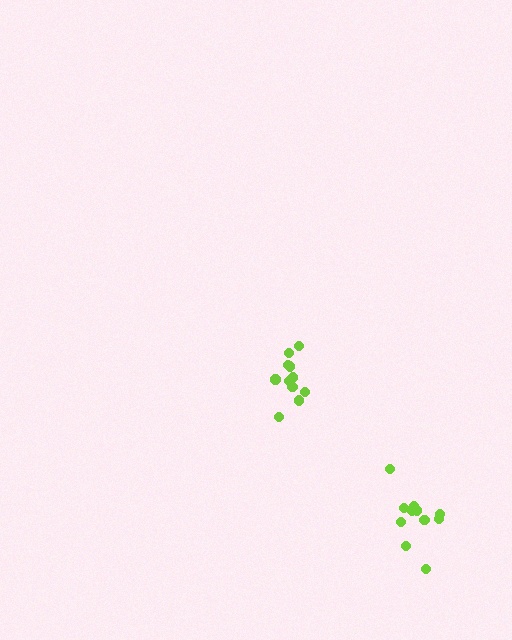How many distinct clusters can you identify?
There are 2 distinct clusters.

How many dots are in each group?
Group 1: 11 dots, Group 2: 11 dots (22 total).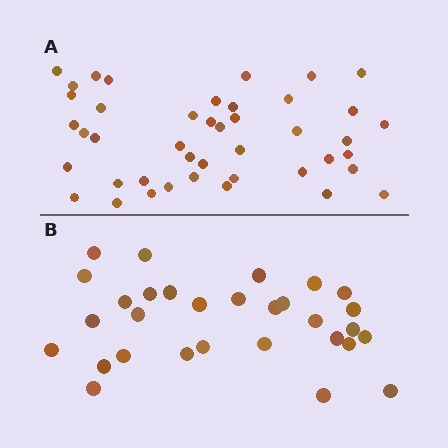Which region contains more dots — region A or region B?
Region A (the top region) has more dots.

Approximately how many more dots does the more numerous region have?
Region A has approximately 15 more dots than region B.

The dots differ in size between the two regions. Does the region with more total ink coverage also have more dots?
No. Region B has more total ink coverage because its dots are larger, but region A actually contains more individual dots. Total area can be misleading — the number of items is what matters here.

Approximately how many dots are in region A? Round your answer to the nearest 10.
About 40 dots. (The exact count is 43, which rounds to 40.)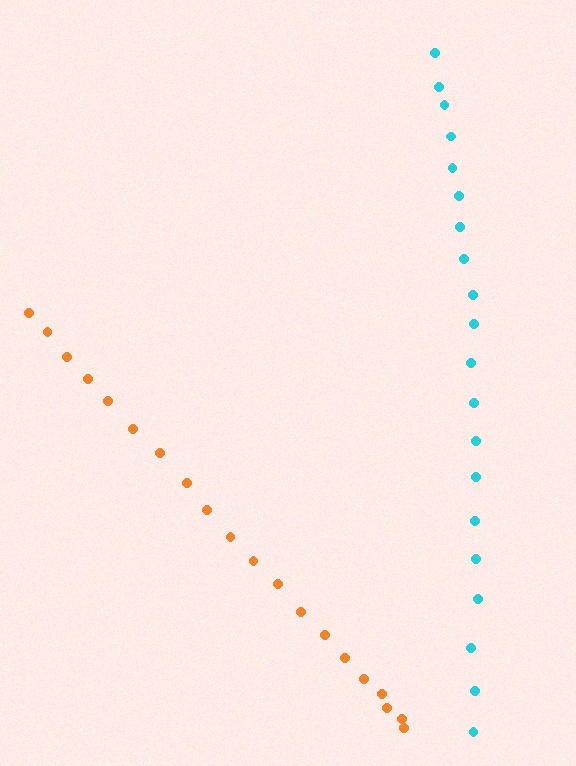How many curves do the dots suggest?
There are 2 distinct paths.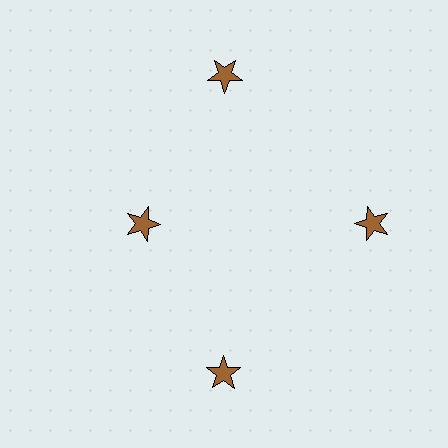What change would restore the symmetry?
The symmetry would be restored by moving it outward, back onto the ring so that all 4 stars sit at equal angles and equal distance from the center.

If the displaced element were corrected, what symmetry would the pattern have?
It would have 4-fold rotational symmetry — the pattern would map onto itself every 90 degrees.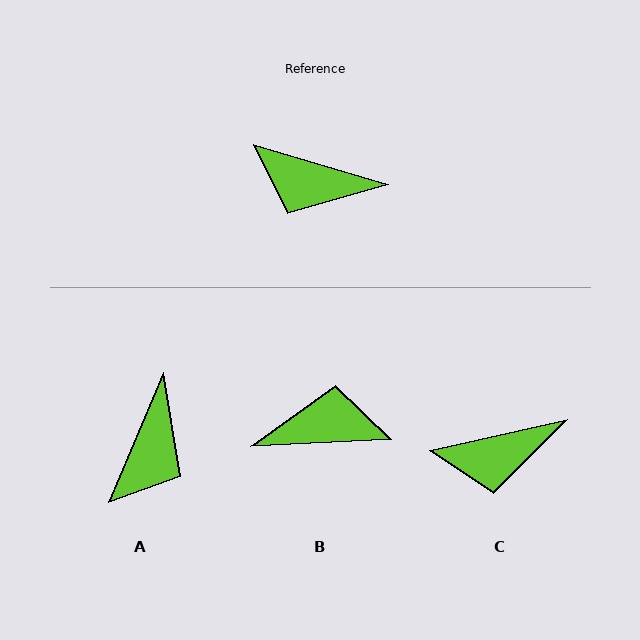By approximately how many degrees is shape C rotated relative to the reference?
Approximately 30 degrees counter-clockwise.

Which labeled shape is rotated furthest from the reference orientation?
B, about 160 degrees away.